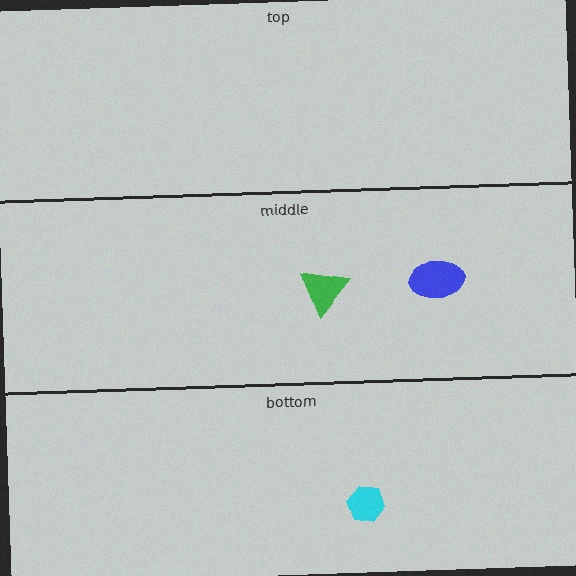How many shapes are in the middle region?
2.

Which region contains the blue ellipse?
The middle region.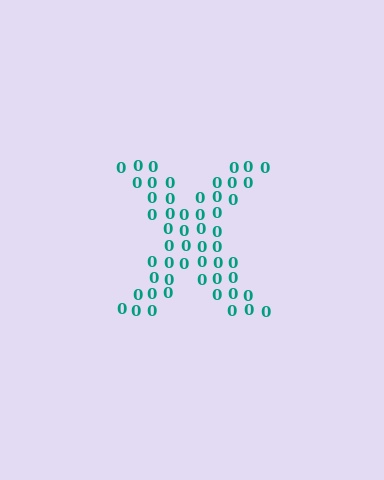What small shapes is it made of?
It is made of small digit 0's.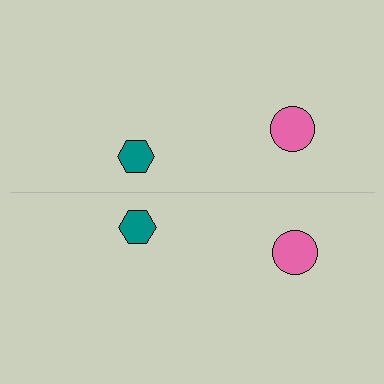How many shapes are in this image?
There are 4 shapes in this image.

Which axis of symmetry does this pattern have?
The pattern has a horizontal axis of symmetry running through the center of the image.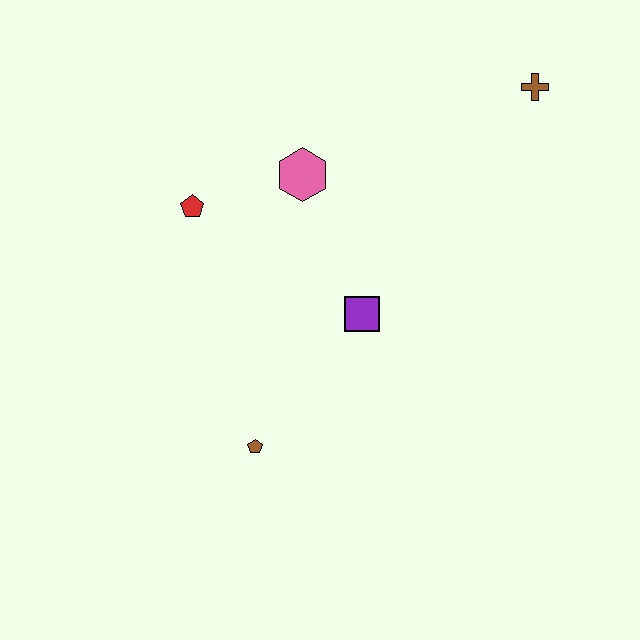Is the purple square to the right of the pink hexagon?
Yes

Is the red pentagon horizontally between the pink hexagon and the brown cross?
No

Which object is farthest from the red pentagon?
The brown cross is farthest from the red pentagon.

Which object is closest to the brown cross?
The pink hexagon is closest to the brown cross.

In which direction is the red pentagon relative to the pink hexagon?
The red pentagon is to the left of the pink hexagon.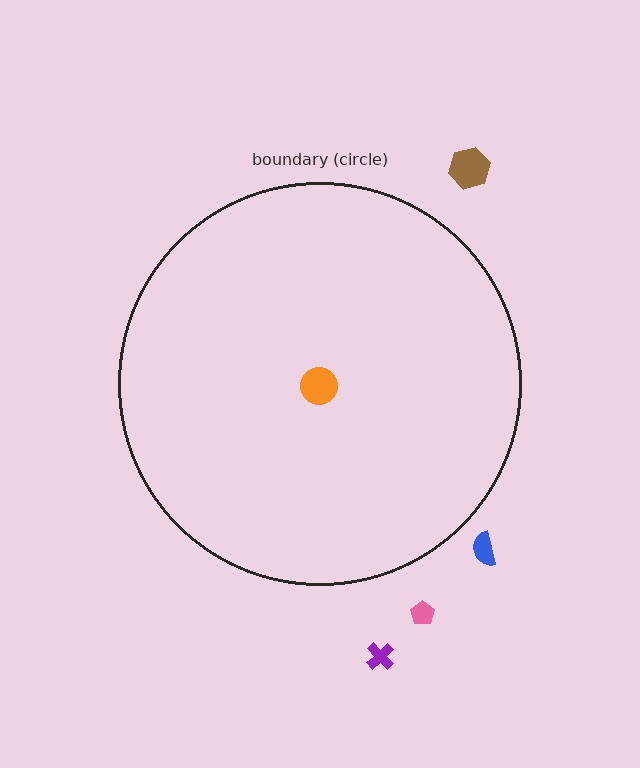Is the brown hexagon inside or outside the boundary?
Outside.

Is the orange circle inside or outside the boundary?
Inside.